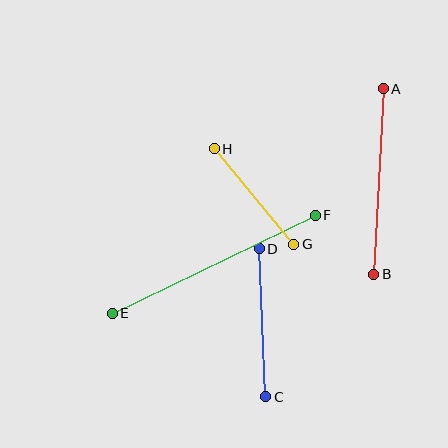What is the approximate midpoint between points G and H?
The midpoint is at approximately (254, 197) pixels.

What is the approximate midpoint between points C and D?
The midpoint is at approximately (263, 323) pixels.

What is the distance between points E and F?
The distance is approximately 225 pixels.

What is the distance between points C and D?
The distance is approximately 148 pixels.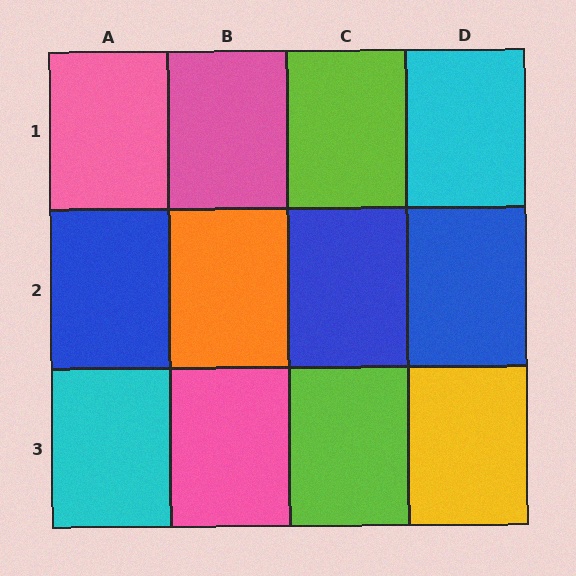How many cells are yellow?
1 cell is yellow.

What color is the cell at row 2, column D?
Blue.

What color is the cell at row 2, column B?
Orange.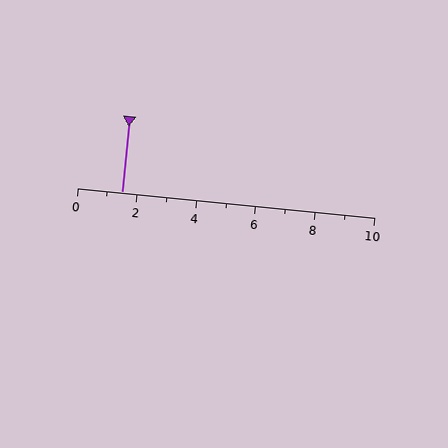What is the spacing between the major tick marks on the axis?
The major ticks are spaced 2 apart.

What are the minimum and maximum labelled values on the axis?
The axis runs from 0 to 10.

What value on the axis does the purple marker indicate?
The marker indicates approximately 1.5.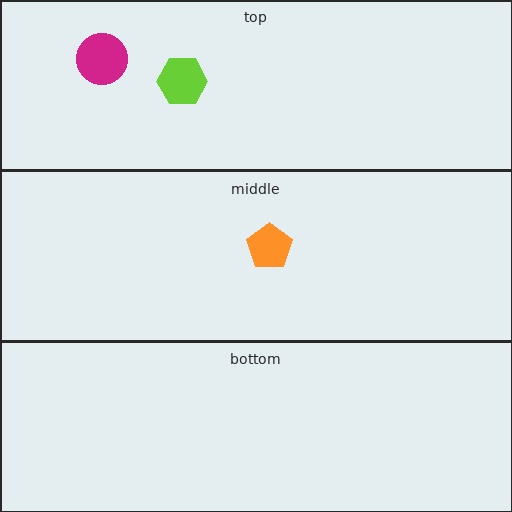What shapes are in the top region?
The magenta circle, the lime hexagon.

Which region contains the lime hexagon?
The top region.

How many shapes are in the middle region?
1.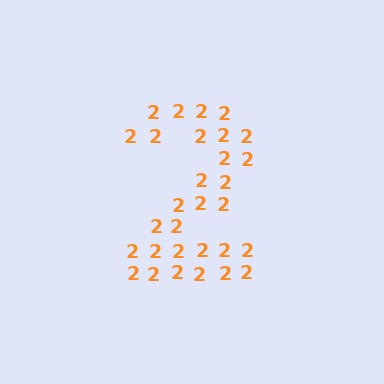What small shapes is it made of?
It is made of small digit 2's.